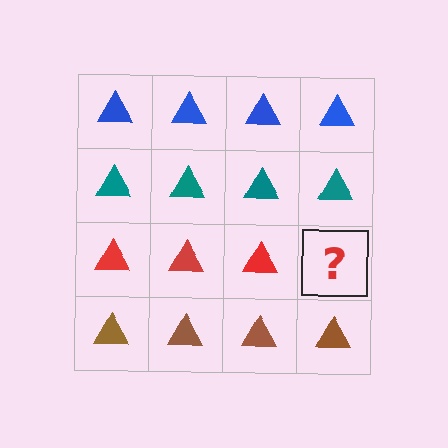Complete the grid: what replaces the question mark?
The question mark should be replaced with a red triangle.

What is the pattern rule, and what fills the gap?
The rule is that each row has a consistent color. The gap should be filled with a red triangle.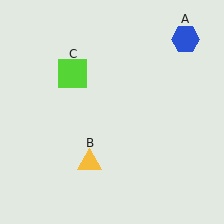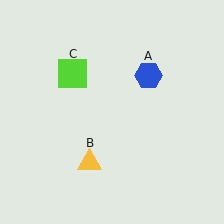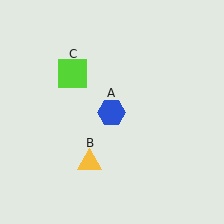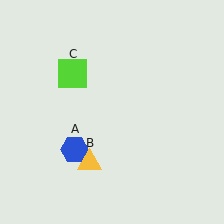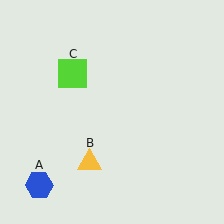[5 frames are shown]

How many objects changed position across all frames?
1 object changed position: blue hexagon (object A).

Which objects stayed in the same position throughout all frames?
Yellow triangle (object B) and lime square (object C) remained stationary.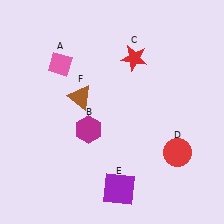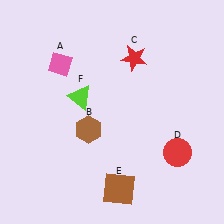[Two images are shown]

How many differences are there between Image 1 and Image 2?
There are 3 differences between the two images.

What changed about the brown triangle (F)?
In Image 1, F is brown. In Image 2, it changed to lime.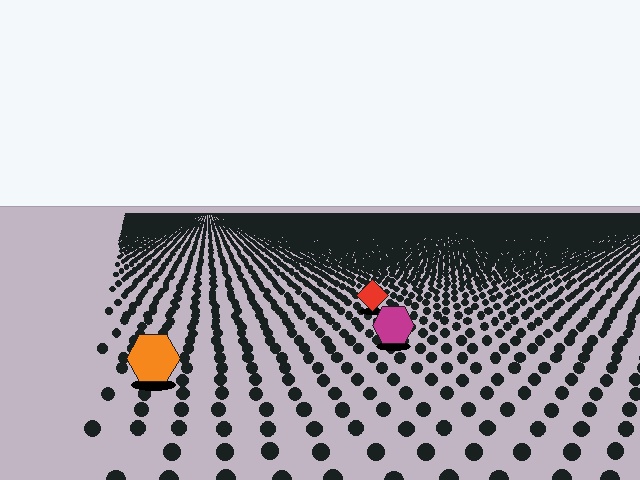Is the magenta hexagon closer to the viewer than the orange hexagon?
No. The orange hexagon is closer — you can tell from the texture gradient: the ground texture is coarser near it.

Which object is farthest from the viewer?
The red diamond is farthest from the viewer. It appears smaller and the ground texture around it is denser.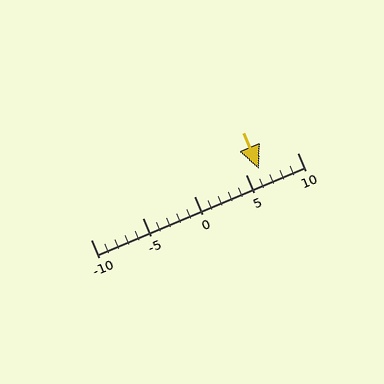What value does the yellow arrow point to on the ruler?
The yellow arrow points to approximately 6.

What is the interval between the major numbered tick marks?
The major tick marks are spaced 5 units apart.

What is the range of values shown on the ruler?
The ruler shows values from -10 to 10.